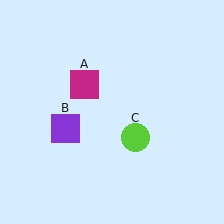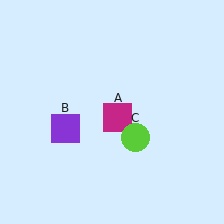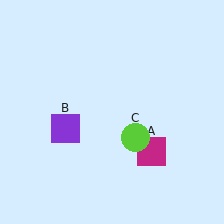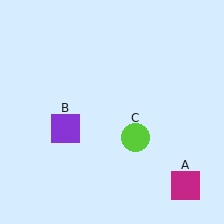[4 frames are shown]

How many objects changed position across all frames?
1 object changed position: magenta square (object A).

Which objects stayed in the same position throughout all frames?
Purple square (object B) and lime circle (object C) remained stationary.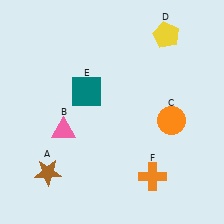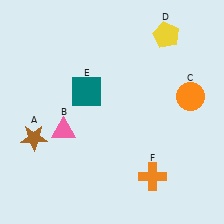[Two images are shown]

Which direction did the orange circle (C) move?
The orange circle (C) moved up.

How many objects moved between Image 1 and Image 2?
2 objects moved between the two images.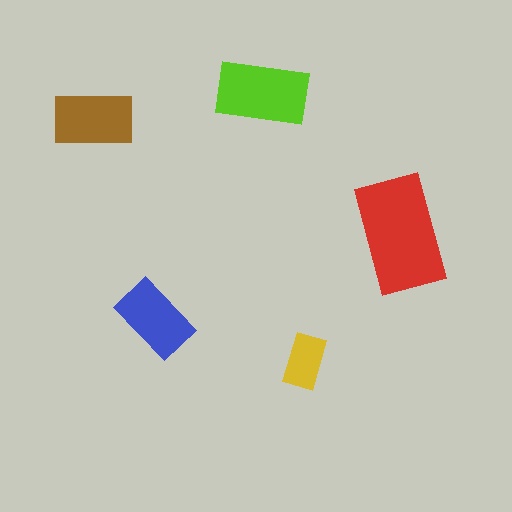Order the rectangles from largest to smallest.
the red one, the lime one, the brown one, the blue one, the yellow one.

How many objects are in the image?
There are 5 objects in the image.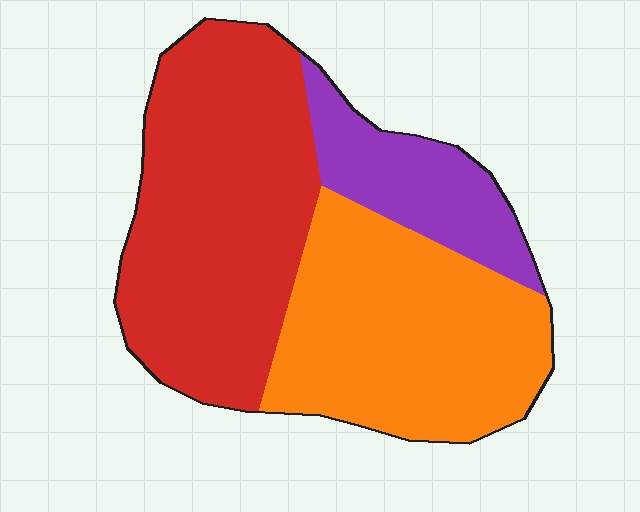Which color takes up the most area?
Red, at roughly 45%.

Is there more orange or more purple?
Orange.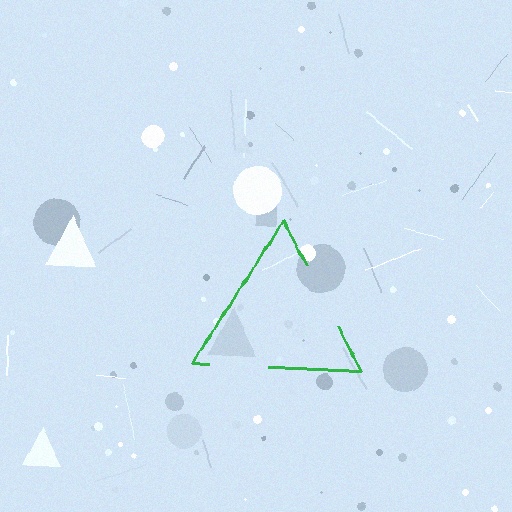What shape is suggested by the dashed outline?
The dashed outline suggests a triangle.